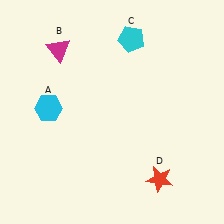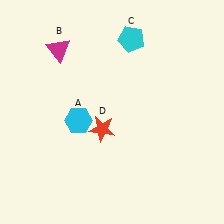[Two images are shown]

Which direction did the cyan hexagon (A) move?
The cyan hexagon (A) moved right.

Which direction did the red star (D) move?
The red star (D) moved left.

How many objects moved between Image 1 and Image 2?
2 objects moved between the two images.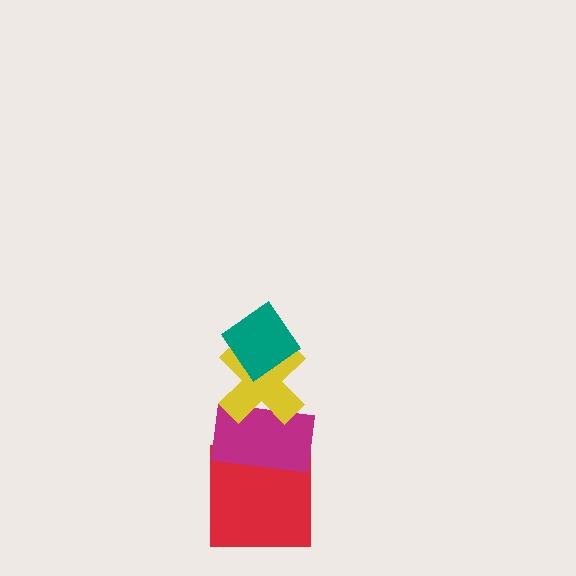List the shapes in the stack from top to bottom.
From top to bottom: the teal diamond, the yellow cross, the magenta rectangle, the red square.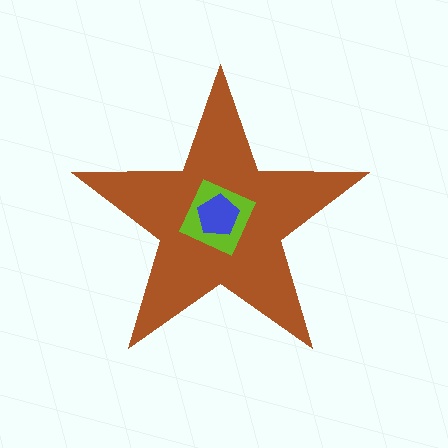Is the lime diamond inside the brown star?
Yes.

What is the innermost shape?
The blue pentagon.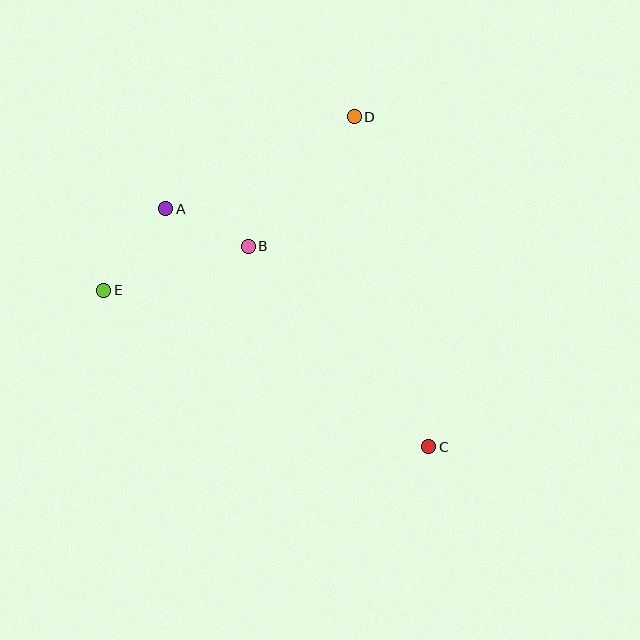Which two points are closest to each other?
Points A and B are closest to each other.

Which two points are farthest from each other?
Points C and E are farthest from each other.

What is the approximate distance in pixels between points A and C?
The distance between A and C is approximately 355 pixels.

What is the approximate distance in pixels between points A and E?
The distance between A and E is approximately 102 pixels.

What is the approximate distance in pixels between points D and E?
The distance between D and E is approximately 304 pixels.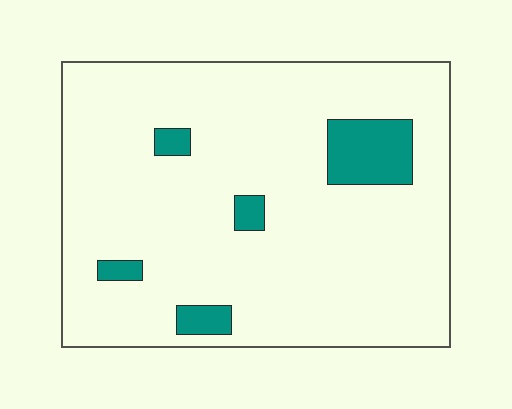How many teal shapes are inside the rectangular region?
5.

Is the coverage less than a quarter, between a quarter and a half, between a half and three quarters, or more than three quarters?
Less than a quarter.